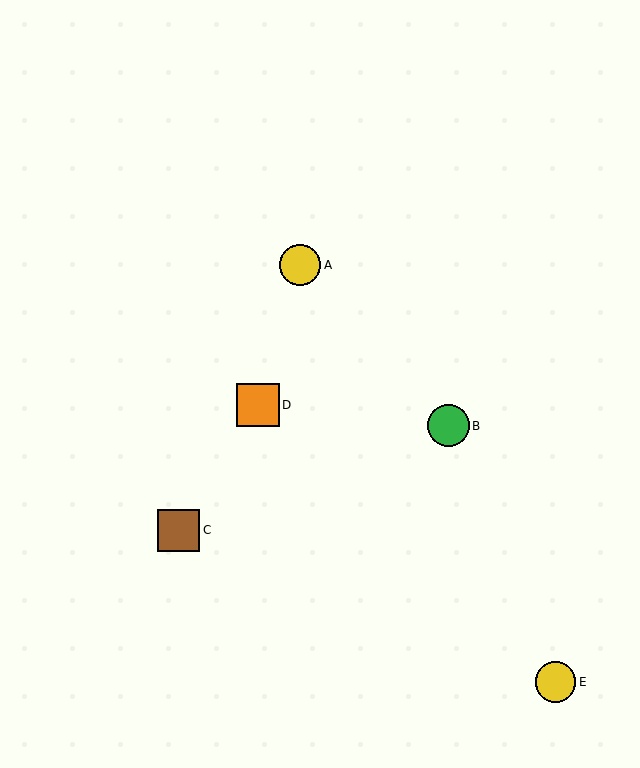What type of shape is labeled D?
Shape D is an orange square.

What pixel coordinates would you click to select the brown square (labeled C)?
Click at (179, 530) to select the brown square C.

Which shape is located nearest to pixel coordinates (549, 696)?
The yellow circle (labeled E) at (555, 682) is nearest to that location.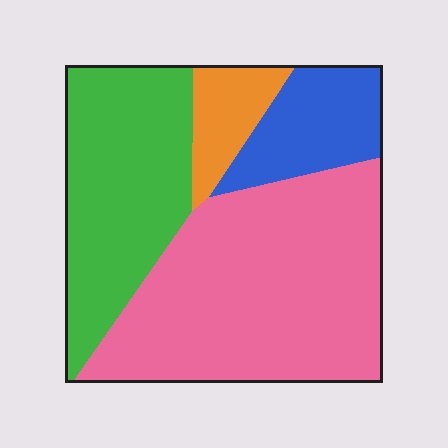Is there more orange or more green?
Green.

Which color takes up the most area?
Pink, at roughly 50%.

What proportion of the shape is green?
Green takes up about one third (1/3) of the shape.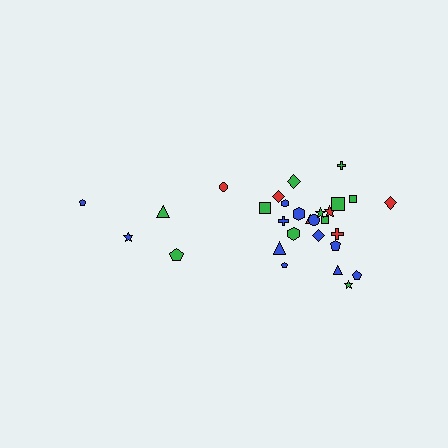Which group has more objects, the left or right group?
The right group.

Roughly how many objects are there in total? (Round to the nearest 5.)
Roughly 30 objects in total.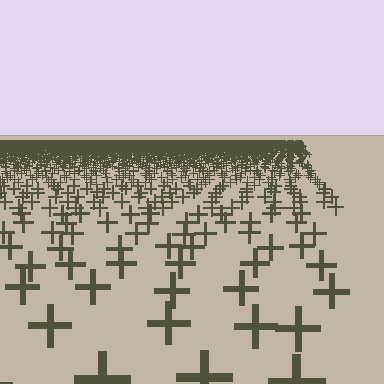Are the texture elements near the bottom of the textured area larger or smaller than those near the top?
Larger. Near the bottom, elements are closer to the viewer and appear at a bigger on-screen size.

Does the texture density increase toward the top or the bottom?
Density increases toward the top.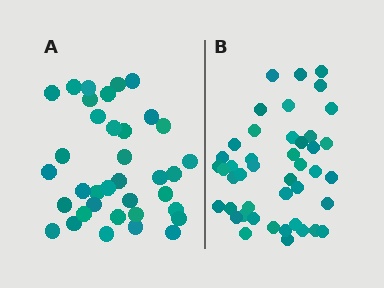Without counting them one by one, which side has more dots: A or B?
Region B (the right region) has more dots.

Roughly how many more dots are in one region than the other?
Region B has roughly 8 or so more dots than region A.